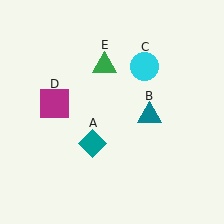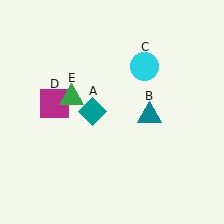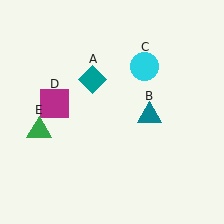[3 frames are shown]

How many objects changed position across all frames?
2 objects changed position: teal diamond (object A), green triangle (object E).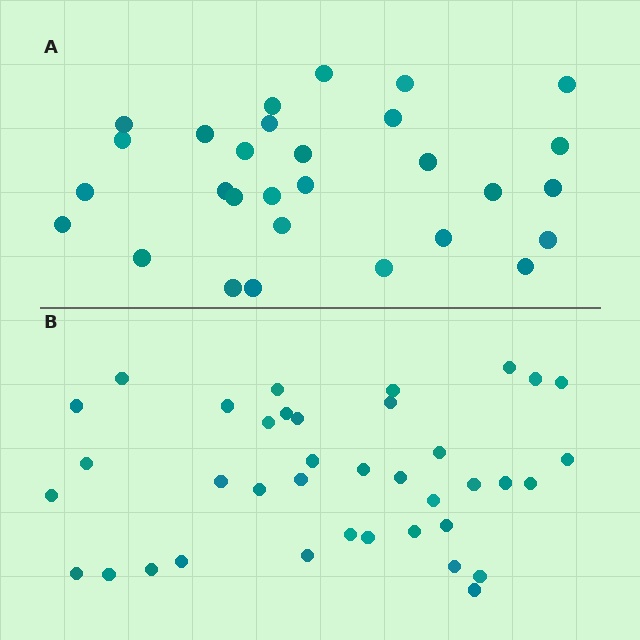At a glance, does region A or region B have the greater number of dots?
Region B (the bottom region) has more dots.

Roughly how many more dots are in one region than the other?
Region B has roughly 8 or so more dots than region A.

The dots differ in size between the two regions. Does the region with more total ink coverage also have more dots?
No. Region A has more total ink coverage because its dots are larger, but region B actually contains more individual dots. Total area can be misleading — the number of items is what matters here.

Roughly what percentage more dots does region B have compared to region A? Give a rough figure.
About 30% more.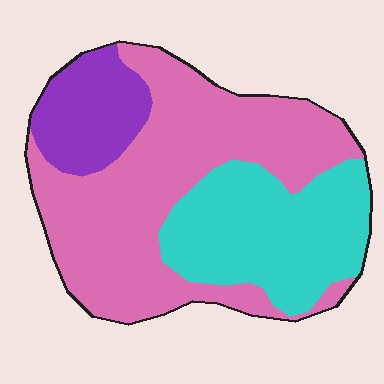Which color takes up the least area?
Purple, at roughly 15%.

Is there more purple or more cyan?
Cyan.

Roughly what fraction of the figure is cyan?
Cyan takes up about one third (1/3) of the figure.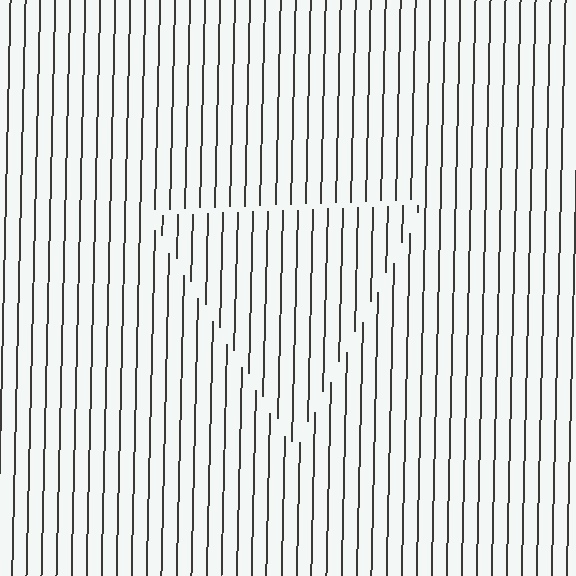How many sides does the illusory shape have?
3 sides — the line-ends trace a triangle.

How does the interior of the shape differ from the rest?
The interior of the shape contains the same grating, shifted by half a period — the contour is defined by the phase discontinuity where line-ends from the inner and outer gratings abut.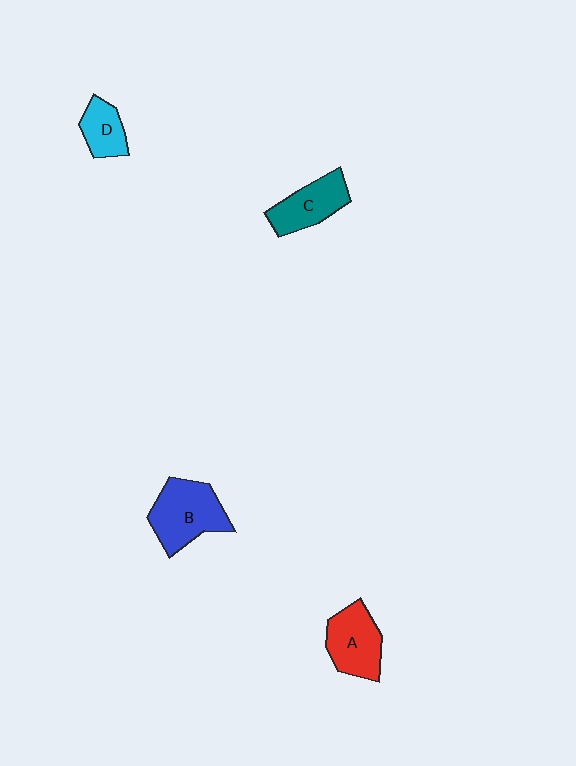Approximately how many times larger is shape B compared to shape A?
Approximately 1.2 times.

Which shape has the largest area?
Shape B (blue).